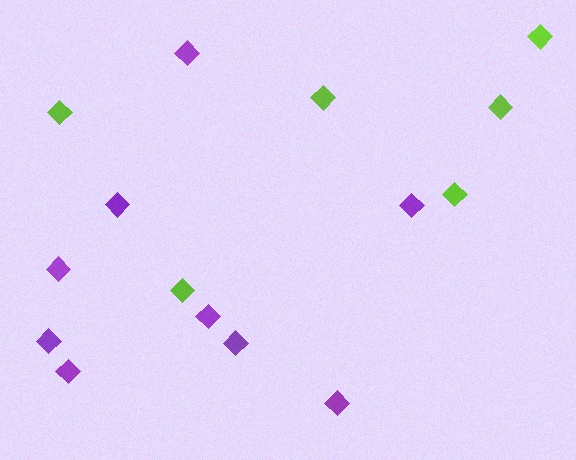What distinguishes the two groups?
There are 2 groups: one group of lime diamonds (6) and one group of purple diamonds (9).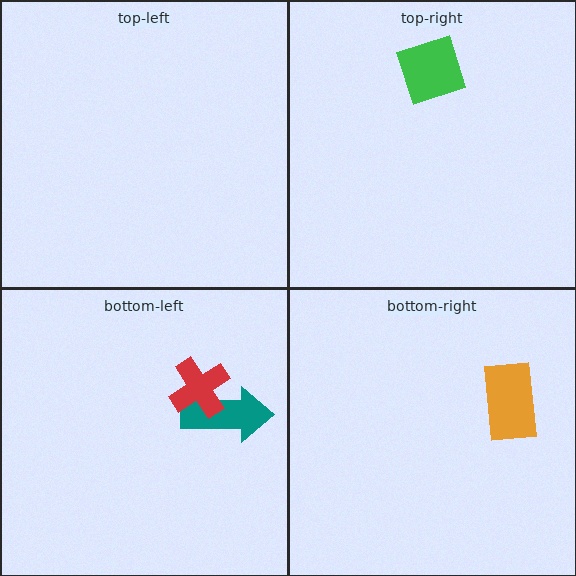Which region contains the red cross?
The bottom-left region.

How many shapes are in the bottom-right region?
1.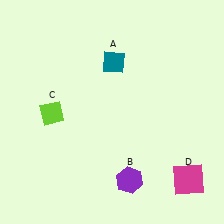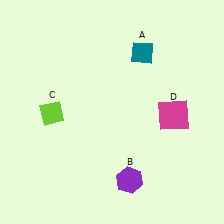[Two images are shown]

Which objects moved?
The objects that moved are: the teal diamond (A), the magenta square (D).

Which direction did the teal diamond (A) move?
The teal diamond (A) moved right.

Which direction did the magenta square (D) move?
The magenta square (D) moved up.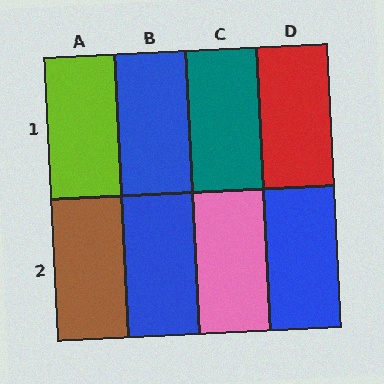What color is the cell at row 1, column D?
Red.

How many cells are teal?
1 cell is teal.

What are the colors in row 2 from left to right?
Brown, blue, pink, blue.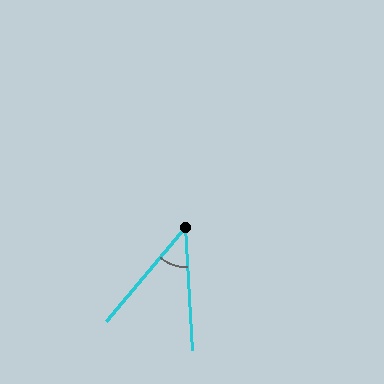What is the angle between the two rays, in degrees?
Approximately 43 degrees.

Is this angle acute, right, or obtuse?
It is acute.